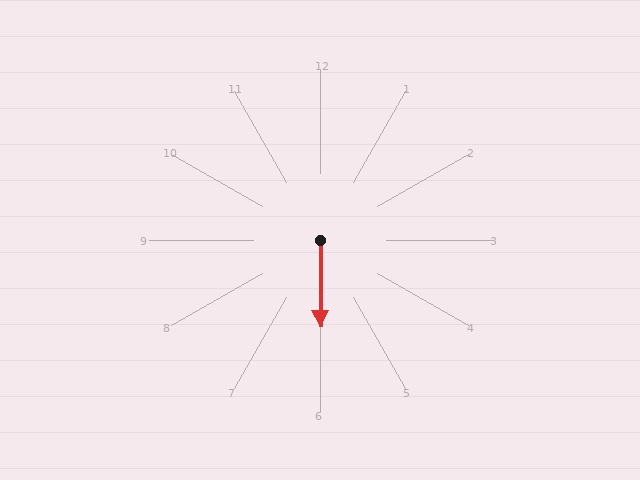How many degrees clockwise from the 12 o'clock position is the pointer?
Approximately 180 degrees.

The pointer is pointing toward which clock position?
Roughly 6 o'clock.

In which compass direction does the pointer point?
South.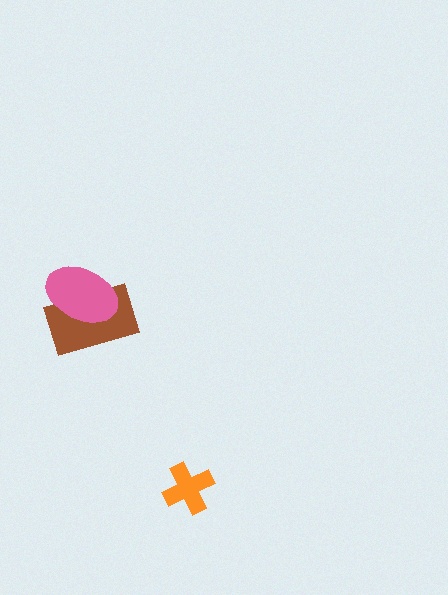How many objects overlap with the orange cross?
0 objects overlap with the orange cross.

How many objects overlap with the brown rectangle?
1 object overlaps with the brown rectangle.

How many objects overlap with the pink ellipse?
1 object overlaps with the pink ellipse.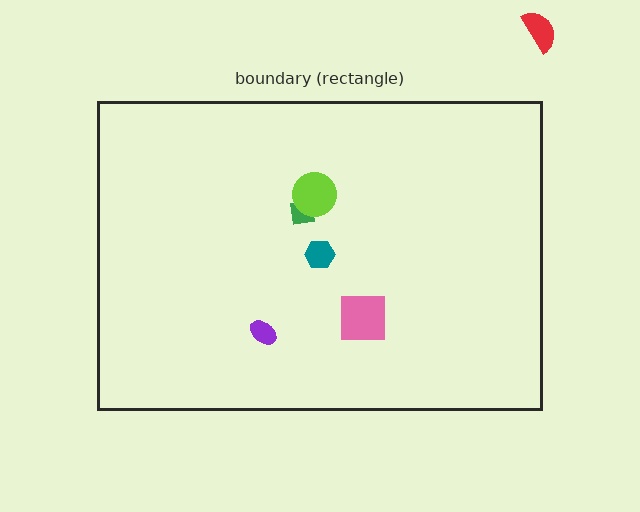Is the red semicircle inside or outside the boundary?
Outside.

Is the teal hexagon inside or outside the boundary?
Inside.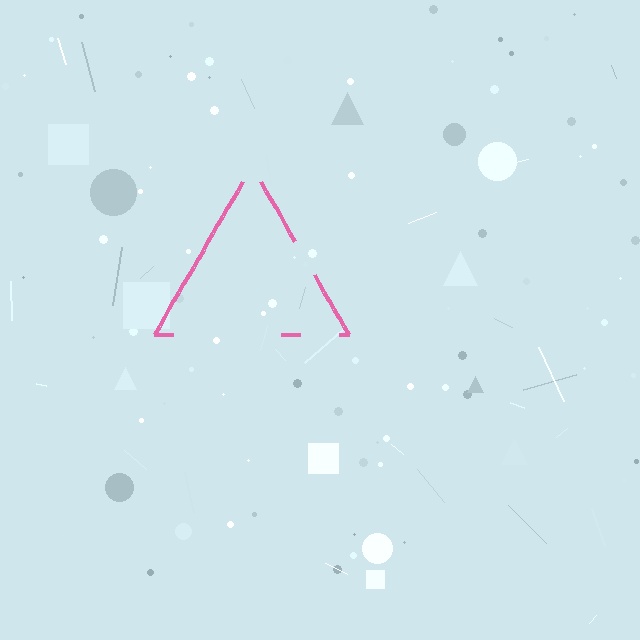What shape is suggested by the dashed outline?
The dashed outline suggests a triangle.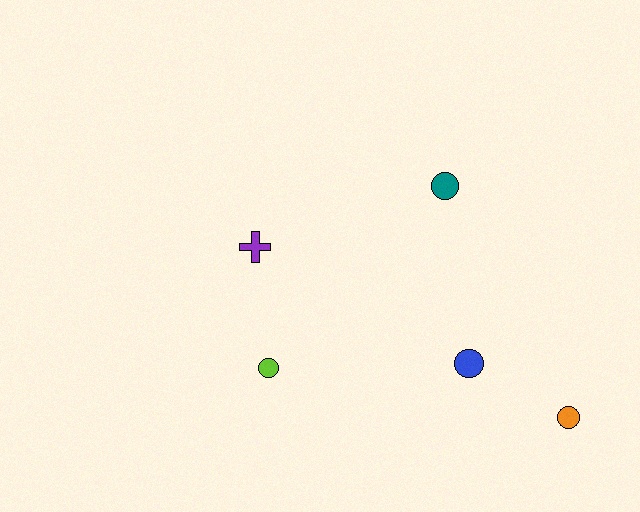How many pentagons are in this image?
There are no pentagons.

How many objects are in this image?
There are 5 objects.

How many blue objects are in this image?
There is 1 blue object.